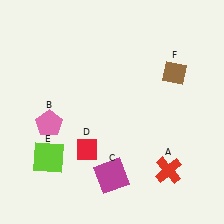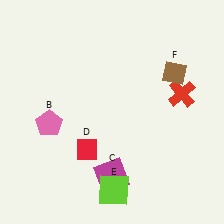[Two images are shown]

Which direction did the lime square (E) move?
The lime square (E) moved right.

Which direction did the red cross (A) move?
The red cross (A) moved up.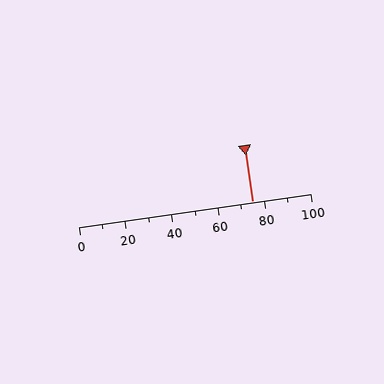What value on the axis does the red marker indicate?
The marker indicates approximately 75.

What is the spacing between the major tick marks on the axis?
The major ticks are spaced 20 apart.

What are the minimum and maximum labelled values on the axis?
The axis runs from 0 to 100.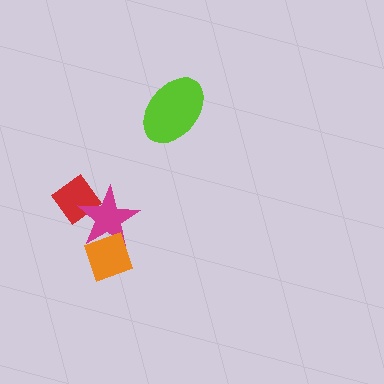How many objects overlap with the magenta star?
2 objects overlap with the magenta star.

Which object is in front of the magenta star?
The orange diamond is in front of the magenta star.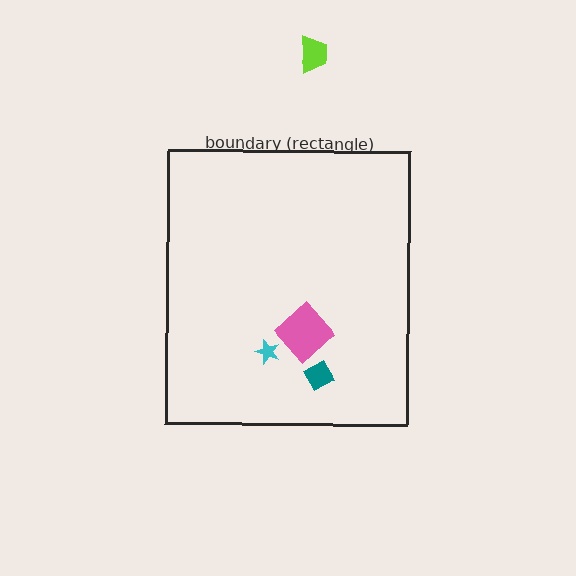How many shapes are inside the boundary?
3 inside, 1 outside.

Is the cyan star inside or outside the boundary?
Inside.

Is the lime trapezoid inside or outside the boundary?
Outside.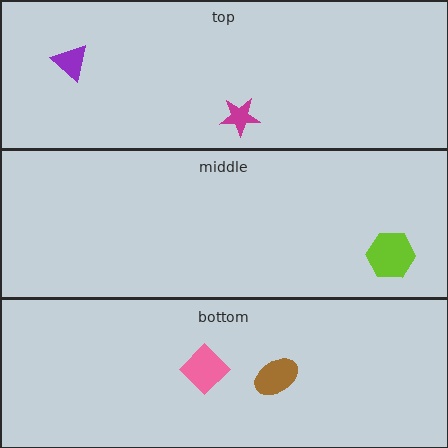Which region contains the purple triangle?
The top region.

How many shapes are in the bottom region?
2.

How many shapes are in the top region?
2.